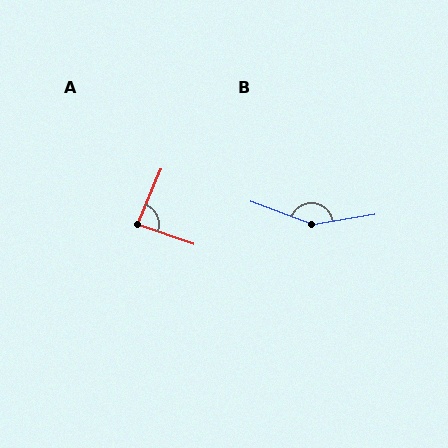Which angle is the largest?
B, at approximately 150 degrees.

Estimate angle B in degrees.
Approximately 150 degrees.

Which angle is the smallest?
A, at approximately 87 degrees.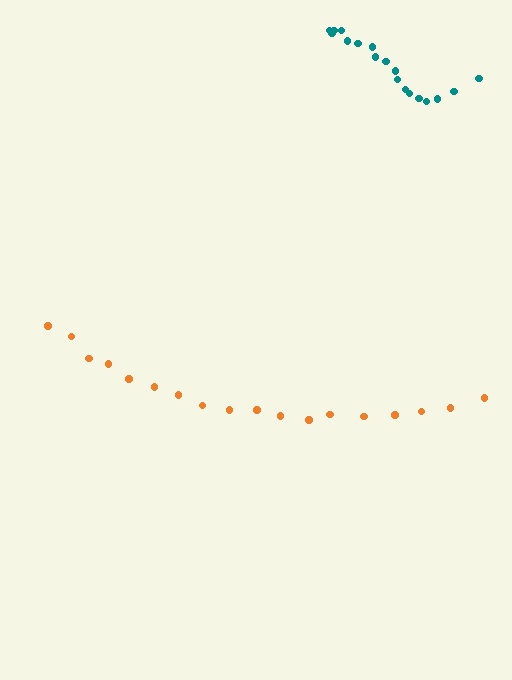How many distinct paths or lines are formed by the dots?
There are 2 distinct paths.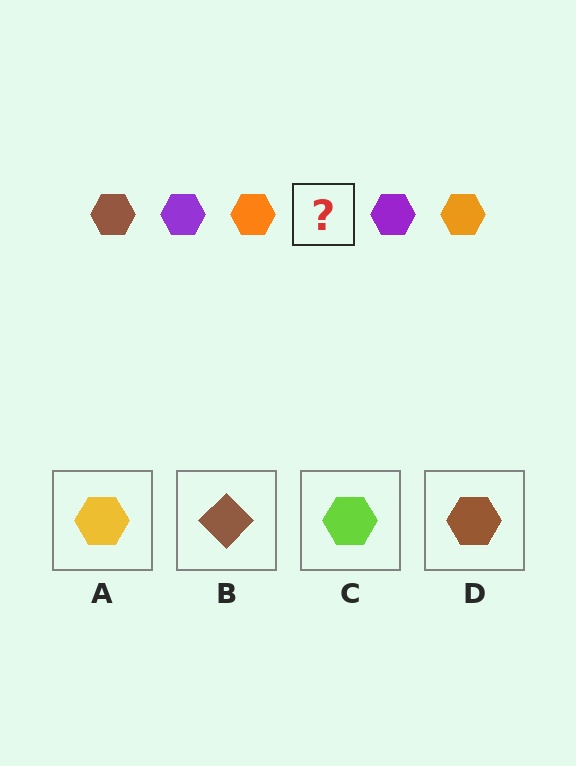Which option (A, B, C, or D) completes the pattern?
D.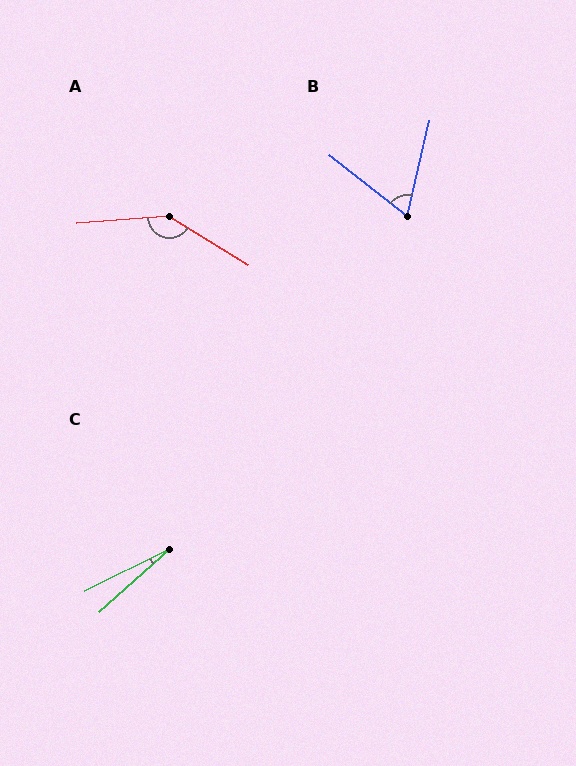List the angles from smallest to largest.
C (15°), B (65°), A (144°).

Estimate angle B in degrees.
Approximately 65 degrees.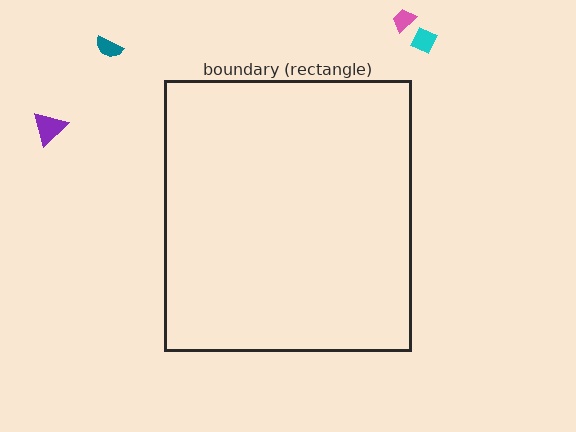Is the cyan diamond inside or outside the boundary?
Outside.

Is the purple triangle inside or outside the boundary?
Outside.